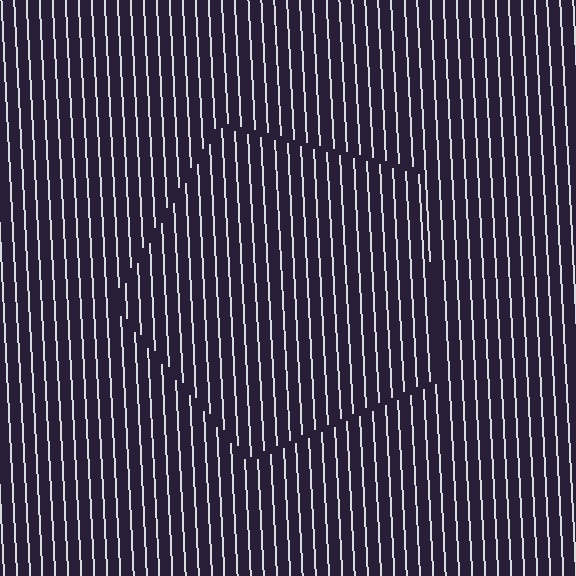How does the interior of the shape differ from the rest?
The interior of the shape contains the same grating, shifted by half a period — the contour is defined by the phase discontinuity where line-ends from the inner and outer gratings abut.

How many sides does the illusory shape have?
5 sides — the line-ends trace a pentagon.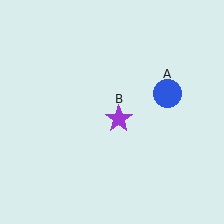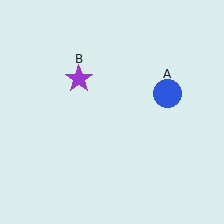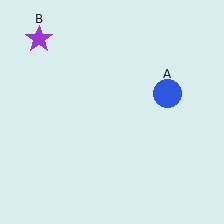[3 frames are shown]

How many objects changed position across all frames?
1 object changed position: purple star (object B).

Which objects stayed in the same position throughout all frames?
Blue circle (object A) remained stationary.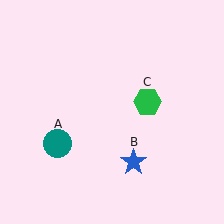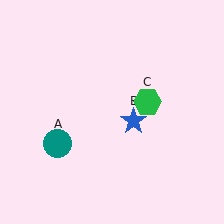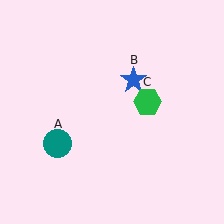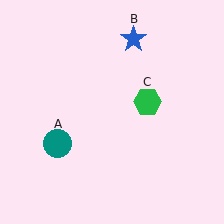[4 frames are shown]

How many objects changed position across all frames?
1 object changed position: blue star (object B).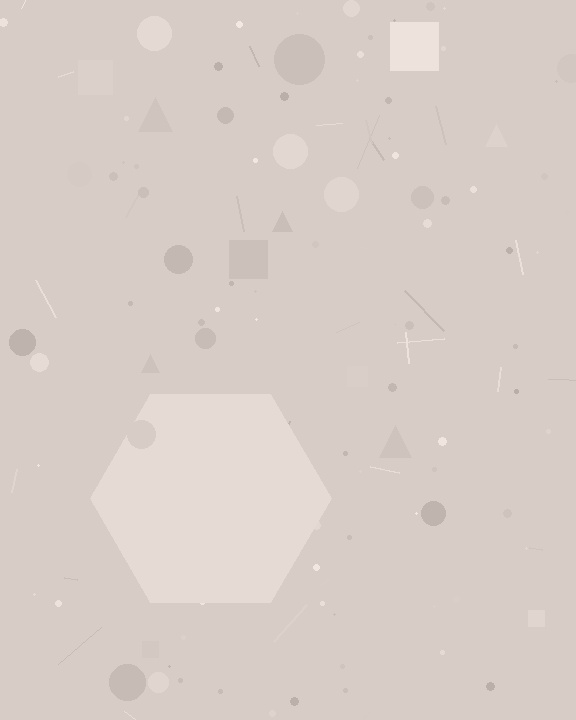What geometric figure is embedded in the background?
A hexagon is embedded in the background.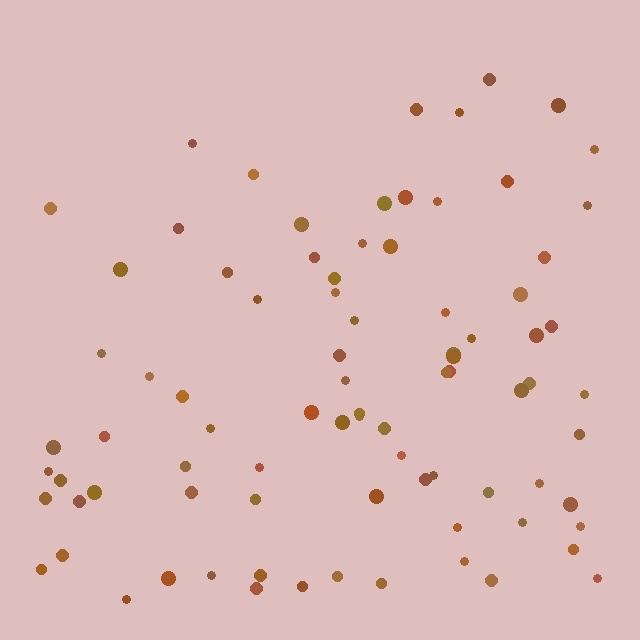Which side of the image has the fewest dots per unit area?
The top.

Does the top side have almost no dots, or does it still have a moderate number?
Still a moderate number, just noticeably fewer than the bottom.